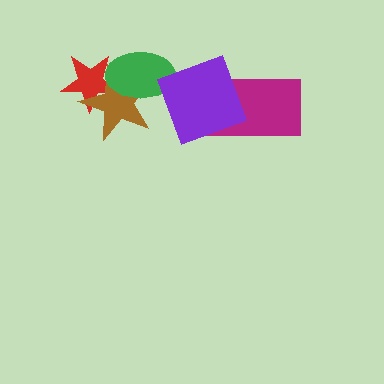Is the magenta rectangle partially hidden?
Yes, it is partially covered by another shape.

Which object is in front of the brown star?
The green ellipse is in front of the brown star.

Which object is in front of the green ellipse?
The purple diamond is in front of the green ellipse.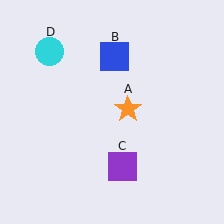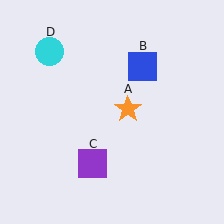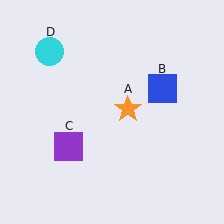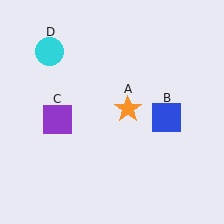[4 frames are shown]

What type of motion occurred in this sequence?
The blue square (object B), purple square (object C) rotated clockwise around the center of the scene.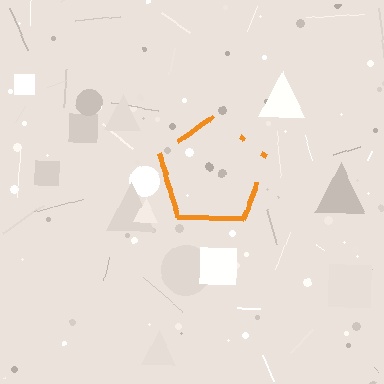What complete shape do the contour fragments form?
The contour fragments form a pentagon.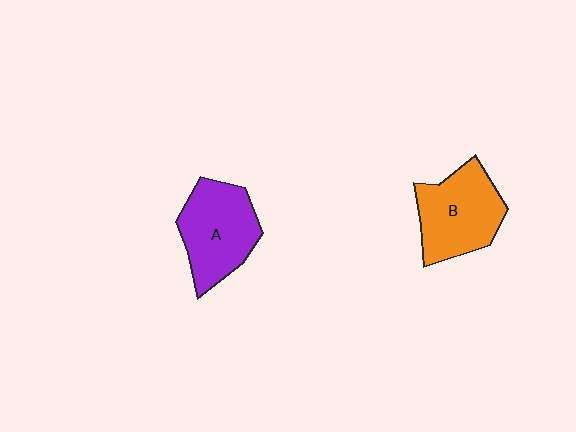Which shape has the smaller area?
Shape B (orange).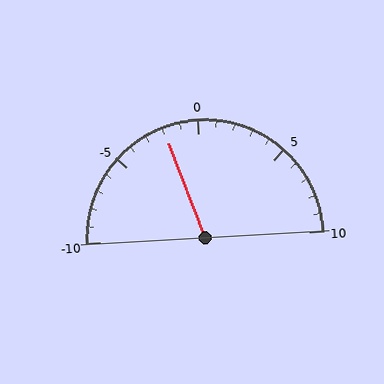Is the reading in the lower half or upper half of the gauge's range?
The reading is in the lower half of the range (-10 to 10).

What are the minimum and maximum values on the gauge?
The gauge ranges from -10 to 10.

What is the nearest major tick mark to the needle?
The nearest major tick mark is 0.